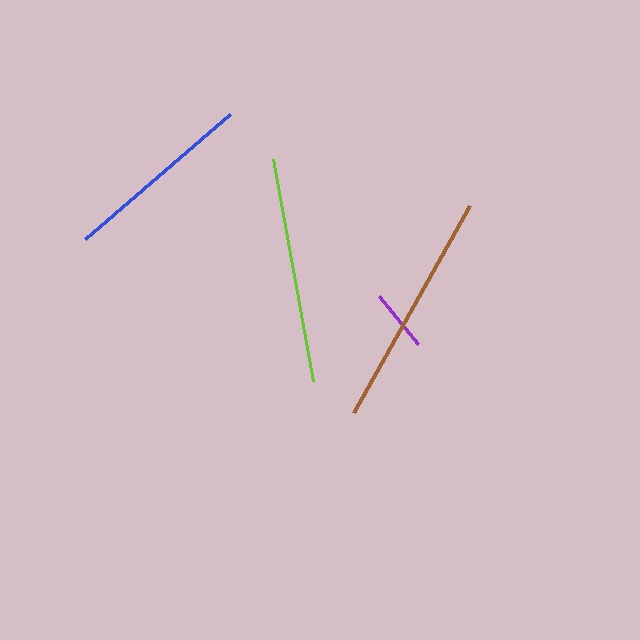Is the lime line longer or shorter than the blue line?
The lime line is longer than the blue line.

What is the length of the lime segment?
The lime segment is approximately 225 pixels long.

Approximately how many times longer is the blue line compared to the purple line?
The blue line is approximately 3.1 times the length of the purple line.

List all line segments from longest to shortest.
From longest to shortest: brown, lime, blue, purple.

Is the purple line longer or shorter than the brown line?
The brown line is longer than the purple line.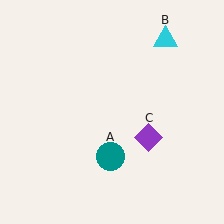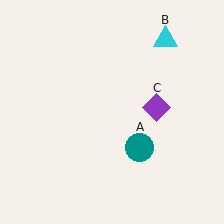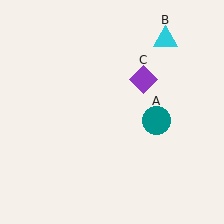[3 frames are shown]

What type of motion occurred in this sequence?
The teal circle (object A), purple diamond (object C) rotated counterclockwise around the center of the scene.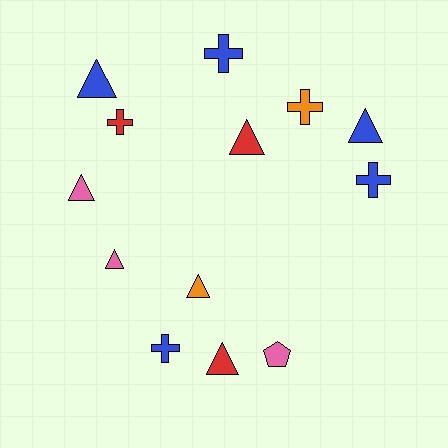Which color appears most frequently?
Blue, with 5 objects.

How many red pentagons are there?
There are no red pentagons.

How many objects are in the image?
There are 13 objects.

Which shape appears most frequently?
Triangle, with 7 objects.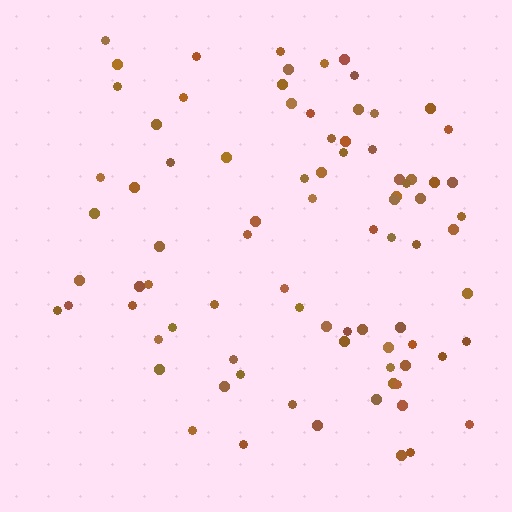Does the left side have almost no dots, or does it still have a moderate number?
Still a moderate number, just noticeably fewer than the right.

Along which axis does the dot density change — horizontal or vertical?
Horizontal.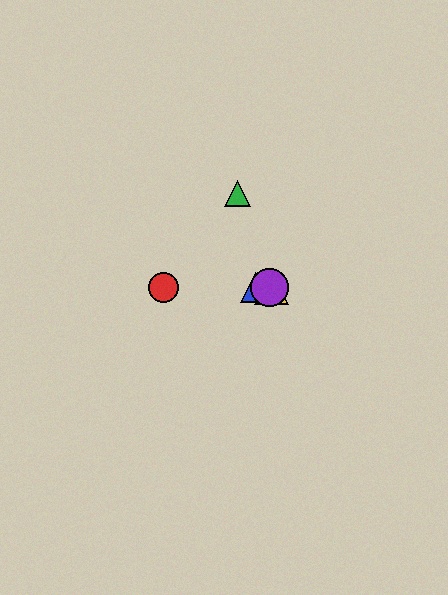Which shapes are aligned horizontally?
The red circle, the blue triangle, the yellow triangle, the purple circle are aligned horizontally.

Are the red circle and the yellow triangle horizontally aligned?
Yes, both are at y≈287.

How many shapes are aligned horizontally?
4 shapes (the red circle, the blue triangle, the yellow triangle, the purple circle) are aligned horizontally.